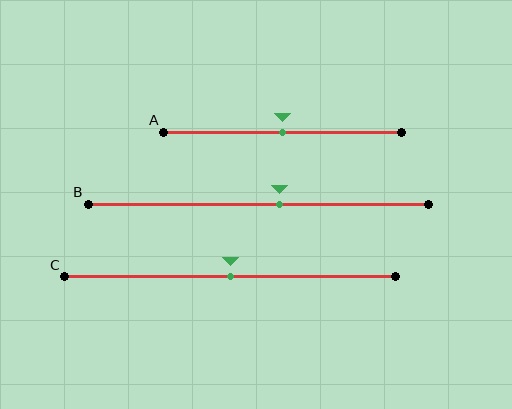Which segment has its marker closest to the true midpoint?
Segment A has its marker closest to the true midpoint.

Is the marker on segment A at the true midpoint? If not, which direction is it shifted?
Yes, the marker on segment A is at the true midpoint.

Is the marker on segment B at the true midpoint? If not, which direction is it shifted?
No, the marker on segment B is shifted to the right by about 6% of the segment length.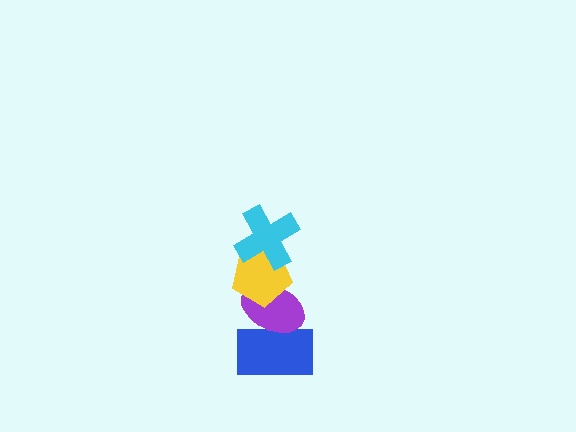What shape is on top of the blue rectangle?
The purple ellipse is on top of the blue rectangle.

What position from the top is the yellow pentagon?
The yellow pentagon is 2nd from the top.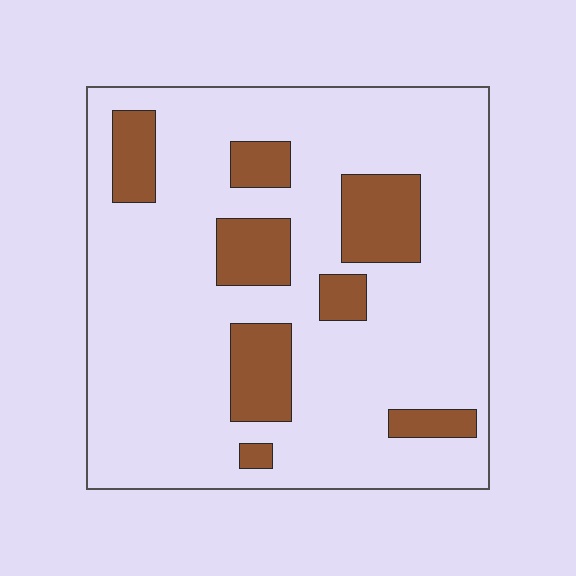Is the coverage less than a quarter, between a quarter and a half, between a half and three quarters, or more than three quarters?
Less than a quarter.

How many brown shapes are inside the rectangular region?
8.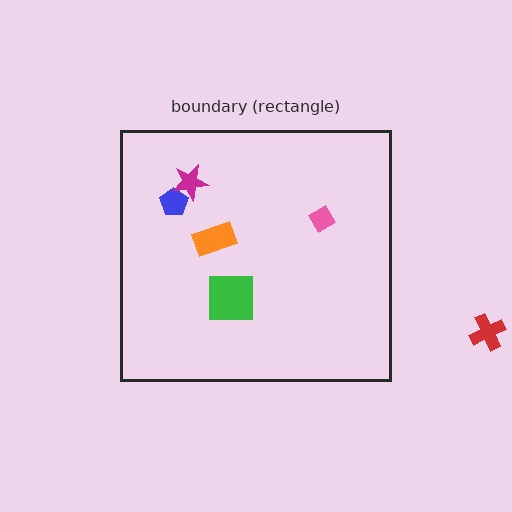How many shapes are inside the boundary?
5 inside, 1 outside.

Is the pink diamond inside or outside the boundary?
Inside.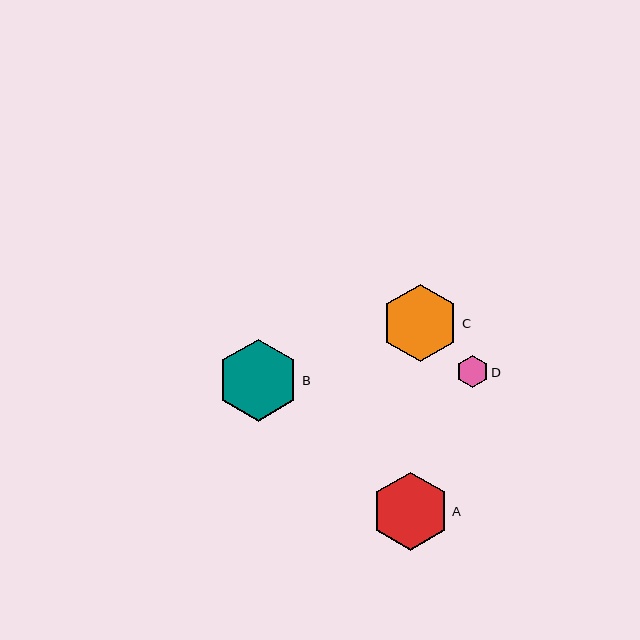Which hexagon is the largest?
Hexagon B is the largest with a size of approximately 82 pixels.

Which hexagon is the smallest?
Hexagon D is the smallest with a size of approximately 32 pixels.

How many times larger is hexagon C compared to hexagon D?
Hexagon C is approximately 2.4 times the size of hexagon D.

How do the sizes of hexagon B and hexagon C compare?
Hexagon B and hexagon C are approximately the same size.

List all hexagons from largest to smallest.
From largest to smallest: B, A, C, D.